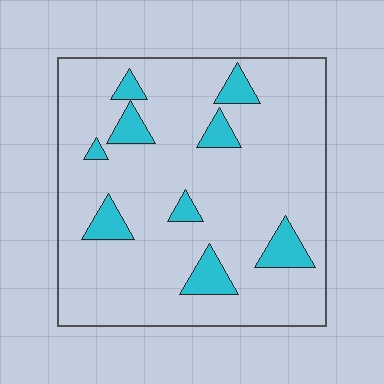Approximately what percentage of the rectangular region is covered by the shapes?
Approximately 15%.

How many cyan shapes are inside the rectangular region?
9.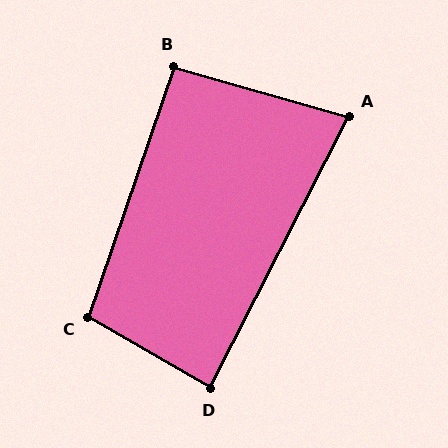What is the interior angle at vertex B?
Approximately 93 degrees (approximately right).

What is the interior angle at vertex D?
Approximately 87 degrees (approximately right).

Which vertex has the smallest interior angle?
A, at approximately 79 degrees.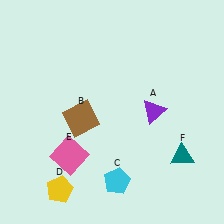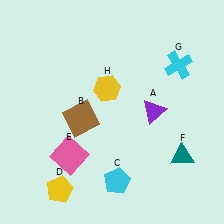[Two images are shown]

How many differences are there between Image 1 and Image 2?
There are 2 differences between the two images.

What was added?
A cyan cross (G), a yellow hexagon (H) were added in Image 2.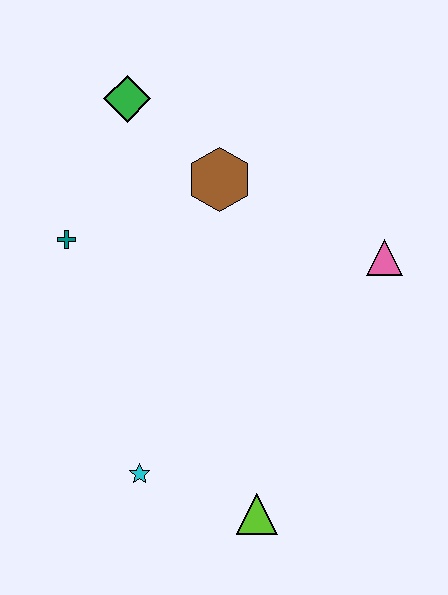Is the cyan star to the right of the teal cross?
Yes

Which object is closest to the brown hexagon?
The green diamond is closest to the brown hexagon.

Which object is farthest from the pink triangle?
The cyan star is farthest from the pink triangle.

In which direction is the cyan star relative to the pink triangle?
The cyan star is to the left of the pink triangle.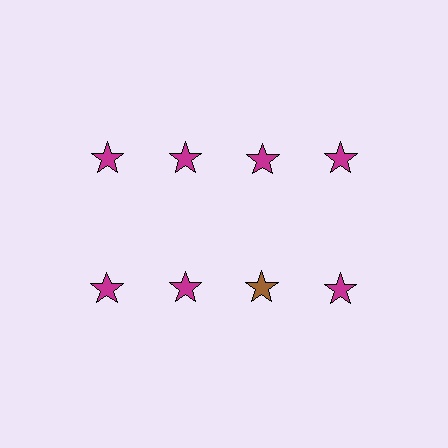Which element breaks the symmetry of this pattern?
The brown star in the second row, center column breaks the symmetry. All other shapes are magenta stars.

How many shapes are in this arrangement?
There are 8 shapes arranged in a grid pattern.